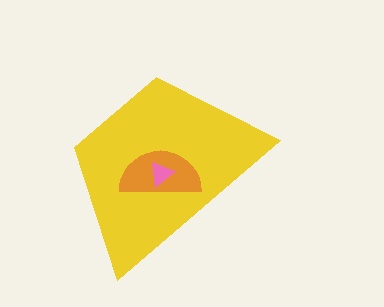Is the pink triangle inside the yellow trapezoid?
Yes.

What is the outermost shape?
The yellow trapezoid.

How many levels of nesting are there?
3.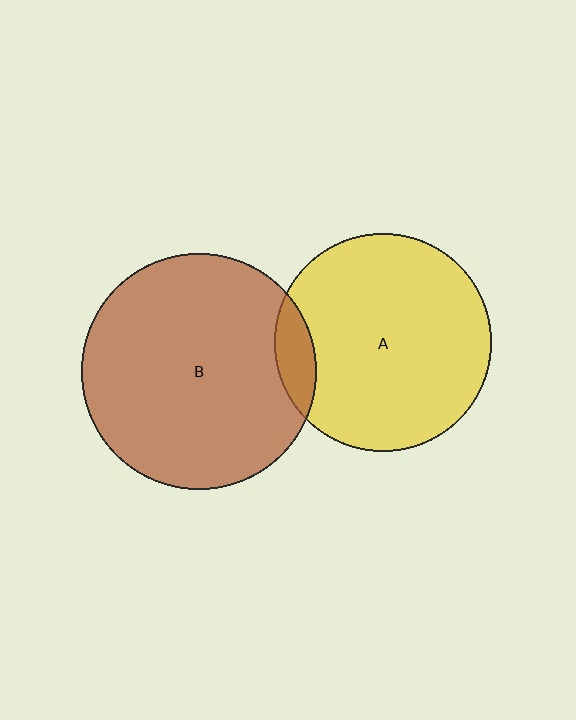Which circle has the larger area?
Circle B (brown).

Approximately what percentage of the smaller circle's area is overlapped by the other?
Approximately 10%.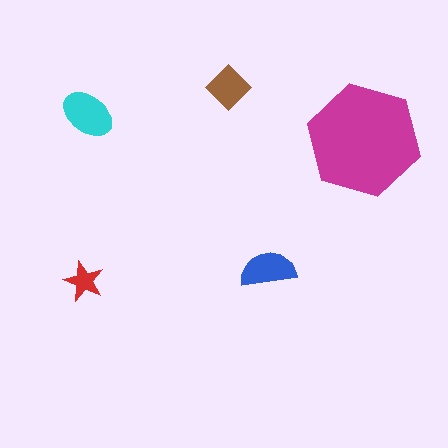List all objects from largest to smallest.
The magenta hexagon, the cyan ellipse, the blue semicircle, the brown diamond, the red star.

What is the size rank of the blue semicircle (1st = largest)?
3rd.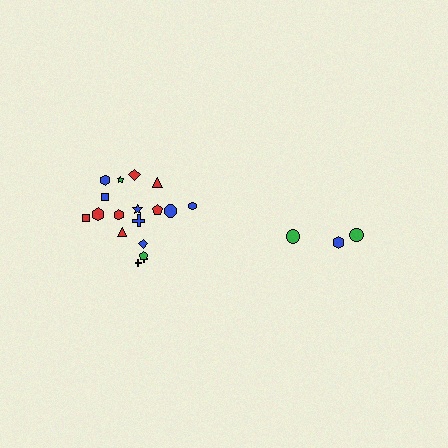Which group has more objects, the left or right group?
The left group.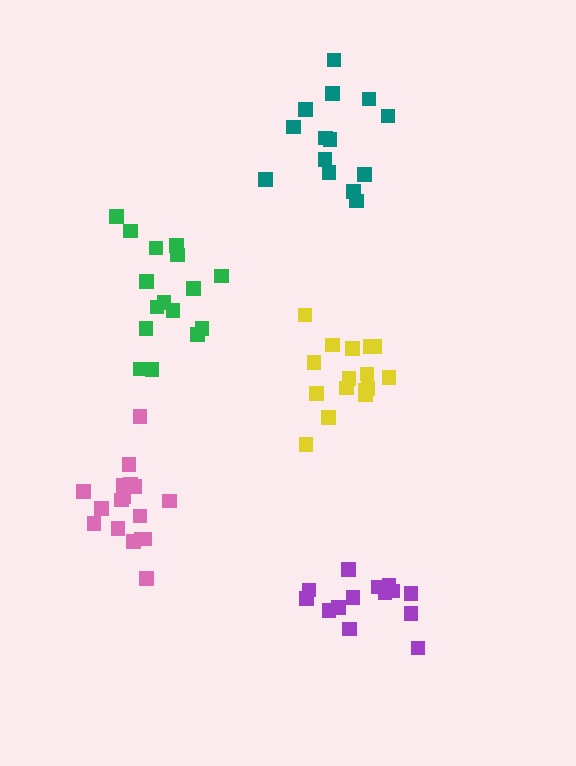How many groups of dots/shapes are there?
There are 5 groups.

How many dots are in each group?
Group 1: 17 dots, Group 2: 14 dots, Group 3: 14 dots, Group 4: 16 dots, Group 5: 16 dots (77 total).